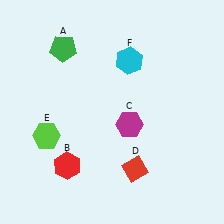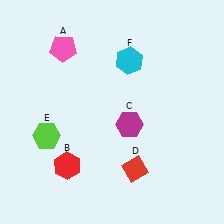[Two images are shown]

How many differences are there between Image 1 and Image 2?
There is 1 difference between the two images.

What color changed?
The pentagon (A) changed from green in Image 1 to pink in Image 2.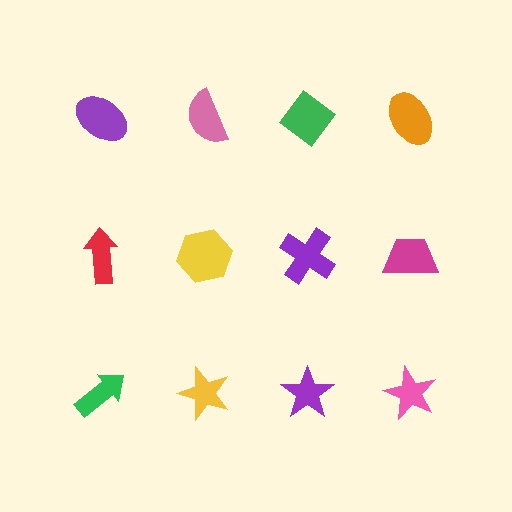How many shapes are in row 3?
4 shapes.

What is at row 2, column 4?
A magenta trapezoid.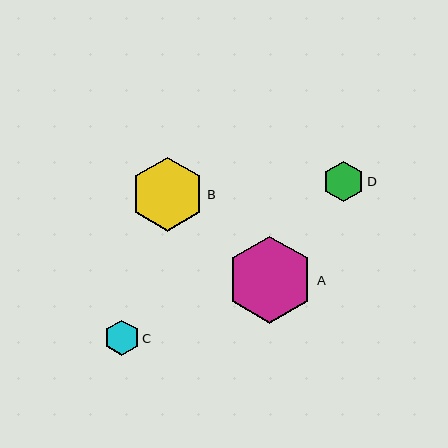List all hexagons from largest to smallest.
From largest to smallest: A, B, D, C.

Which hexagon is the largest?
Hexagon A is the largest with a size of approximately 87 pixels.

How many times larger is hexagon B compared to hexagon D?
Hexagon B is approximately 1.8 times the size of hexagon D.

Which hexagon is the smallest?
Hexagon C is the smallest with a size of approximately 35 pixels.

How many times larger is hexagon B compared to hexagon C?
Hexagon B is approximately 2.1 times the size of hexagon C.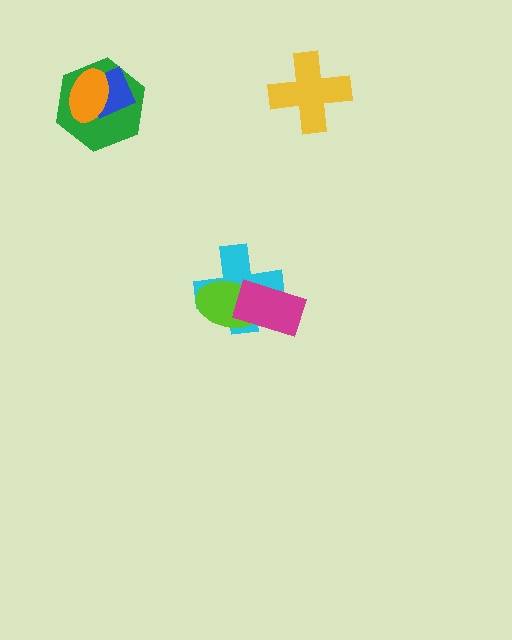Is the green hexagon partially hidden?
Yes, it is partially covered by another shape.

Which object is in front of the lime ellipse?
The magenta rectangle is in front of the lime ellipse.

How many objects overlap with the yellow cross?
0 objects overlap with the yellow cross.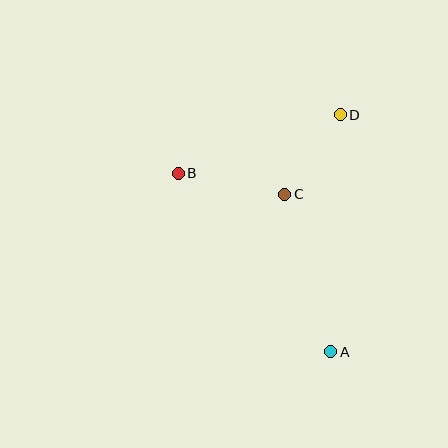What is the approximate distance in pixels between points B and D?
The distance between B and D is approximately 172 pixels.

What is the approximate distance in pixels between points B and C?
The distance between B and C is approximately 108 pixels.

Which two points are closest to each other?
Points C and D are closest to each other.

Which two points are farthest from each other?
Points A and D are farthest from each other.